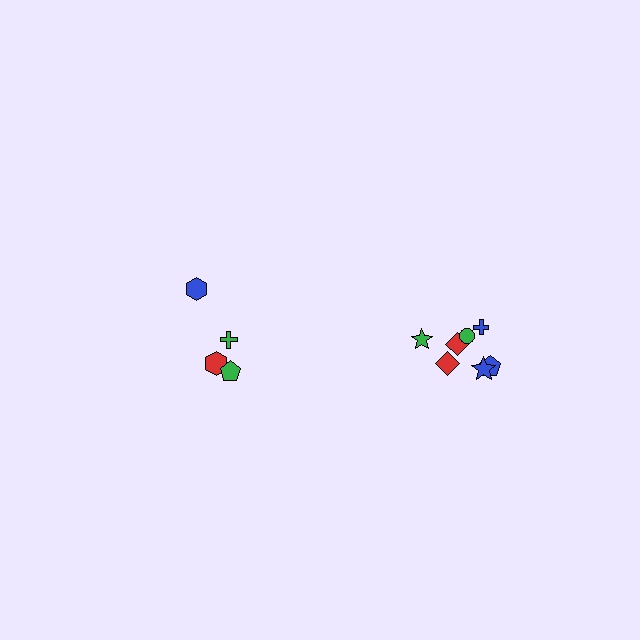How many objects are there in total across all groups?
There are 11 objects.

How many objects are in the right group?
There are 7 objects.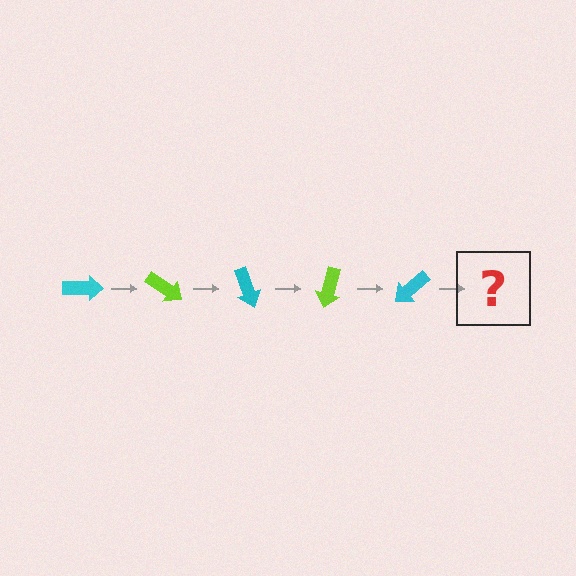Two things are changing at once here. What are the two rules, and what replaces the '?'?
The two rules are that it rotates 35 degrees each step and the color cycles through cyan and lime. The '?' should be a lime arrow, rotated 175 degrees from the start.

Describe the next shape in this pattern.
It should be a lime arrow, rotated 175 degrees from the start.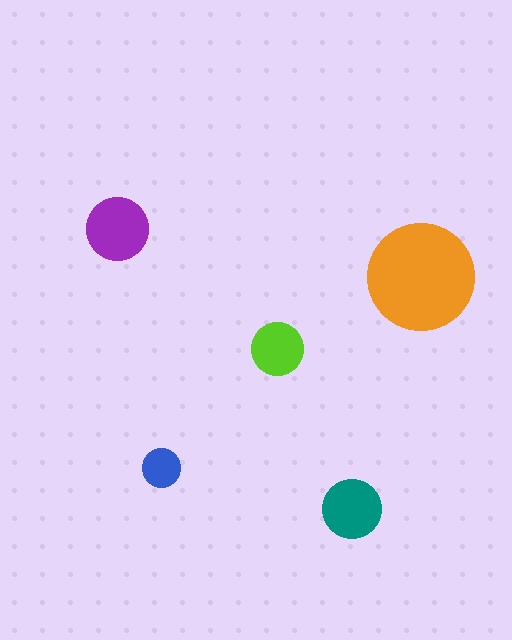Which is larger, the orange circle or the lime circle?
The orange one.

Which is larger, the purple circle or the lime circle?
The purple one.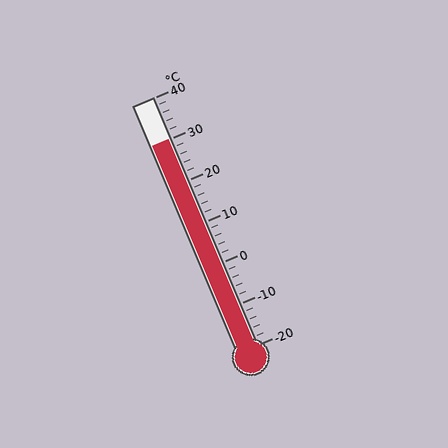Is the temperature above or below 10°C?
The temperature is above 10°C.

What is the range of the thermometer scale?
The thermometer scale ranges from -20°C to 40°C.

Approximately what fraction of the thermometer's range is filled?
The thermometer is filled to approximately 85% of its range.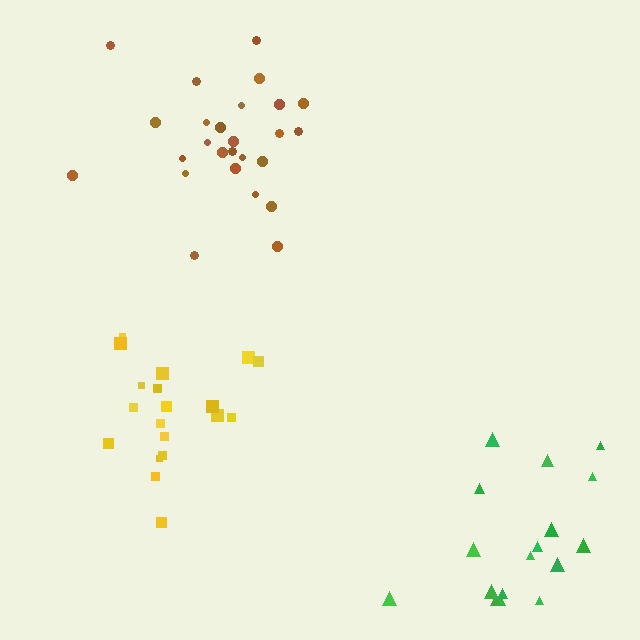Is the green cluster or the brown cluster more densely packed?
Brown.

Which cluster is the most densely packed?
Yellow.